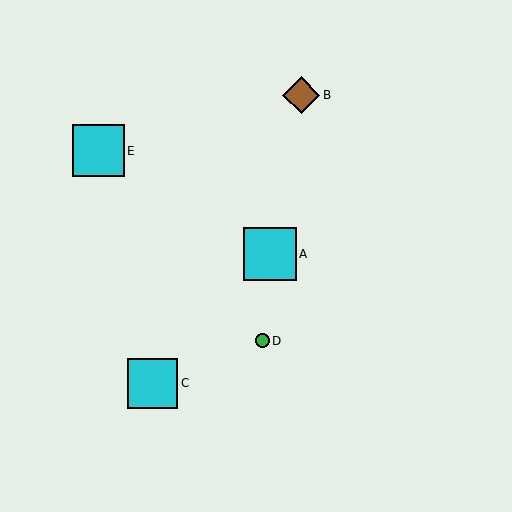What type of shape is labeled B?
Shape B is a brown diamond.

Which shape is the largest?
The cyan square (labeled A) is the largest.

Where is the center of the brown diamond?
The center of the brown diamond is at (301, 95).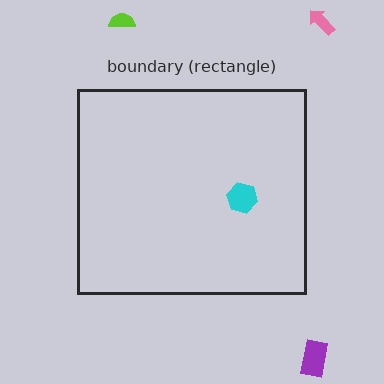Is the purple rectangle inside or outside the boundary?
Outside.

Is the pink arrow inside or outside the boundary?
Outside.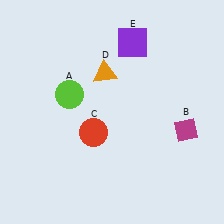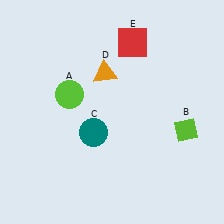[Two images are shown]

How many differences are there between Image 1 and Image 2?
There are 3 differences between the two images.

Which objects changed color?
B changed from magenta to lime. C changed from red to teal. E changed from purple to red.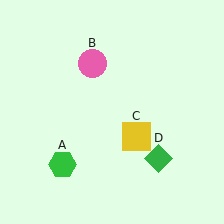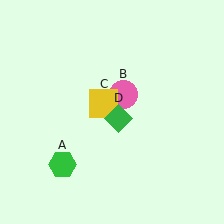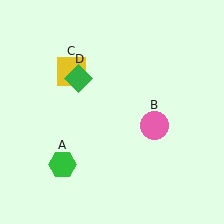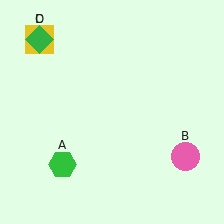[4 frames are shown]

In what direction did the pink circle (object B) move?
The pink circle (object B) moved down and to the right.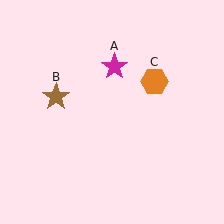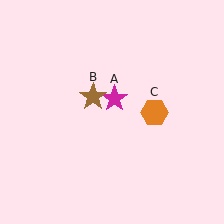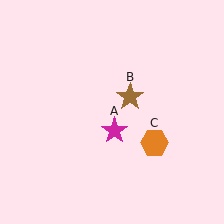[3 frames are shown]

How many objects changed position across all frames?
3 objects changed position: magenta star (object A), brown star (object B), orange hexagon (object C).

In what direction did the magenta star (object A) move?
The magenta star (object A) moved down.